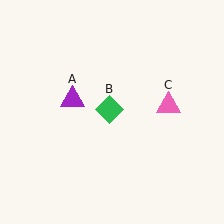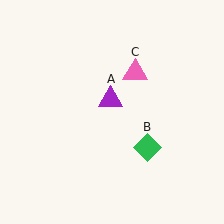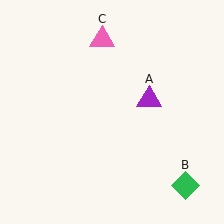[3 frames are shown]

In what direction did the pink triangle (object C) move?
The pink triangle (object C) moved up and to the left.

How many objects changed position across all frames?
3 objects changed position: purple triangle (object A), green diamond (object B), pink triangle (object C).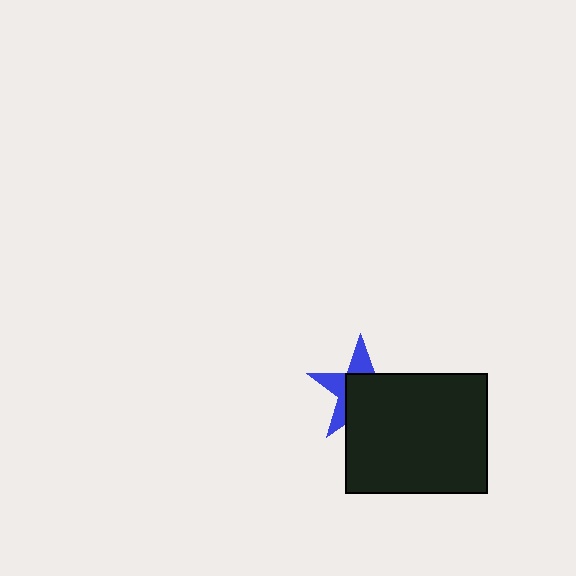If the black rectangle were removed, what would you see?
You would see the complete blue star.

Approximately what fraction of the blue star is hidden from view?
Roughly 60% of the blue star is hidden behind the black rectangle.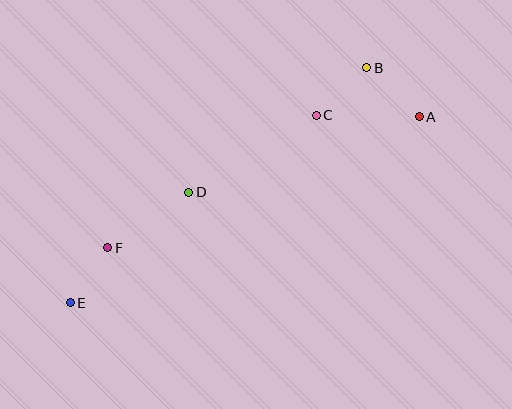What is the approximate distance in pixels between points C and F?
The distance between C and F is approximately 247 pixels.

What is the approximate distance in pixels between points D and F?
The distance between D and F is approximately 98 pixels.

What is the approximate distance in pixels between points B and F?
The distance between B and F is approximately 315 pixels.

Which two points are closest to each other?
Points E and F are closest to each other.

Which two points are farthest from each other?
Points A and E are farthest from each other.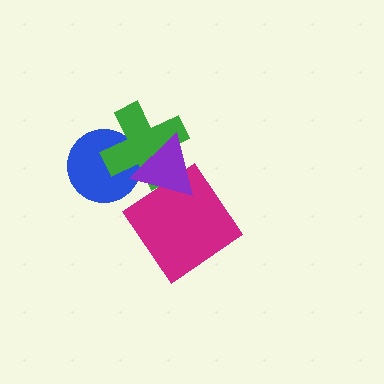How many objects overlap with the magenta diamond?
1 object overlaps with the magenta diamond.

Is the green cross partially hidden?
Yes, it is partially covered by another shape.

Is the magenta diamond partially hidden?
Yes, it is partially covered by another shape.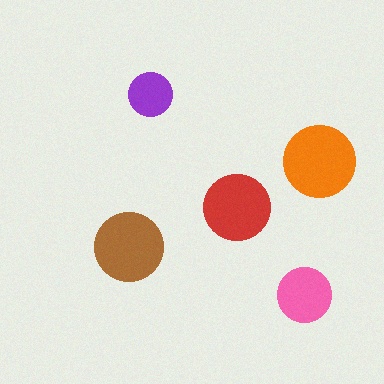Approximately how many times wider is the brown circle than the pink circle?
About 1.5 times wider.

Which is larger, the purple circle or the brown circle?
The brown one.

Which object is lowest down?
The pink circle is bottommost.